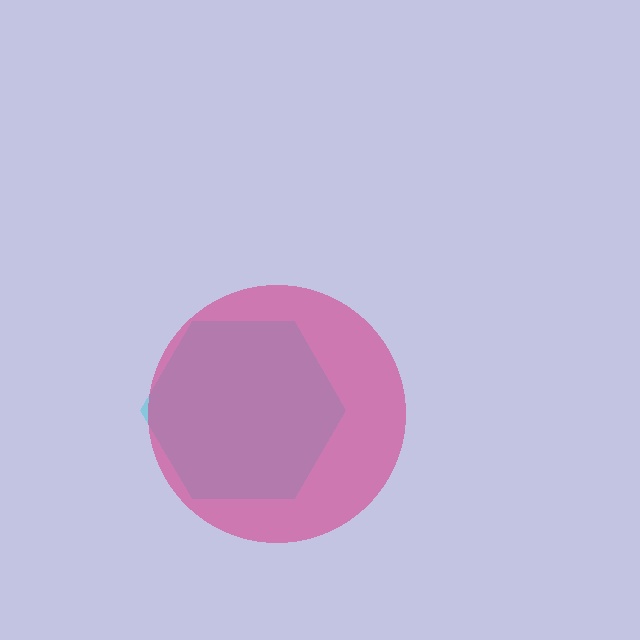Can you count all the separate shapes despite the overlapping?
Yes, there are 2 separate shapes.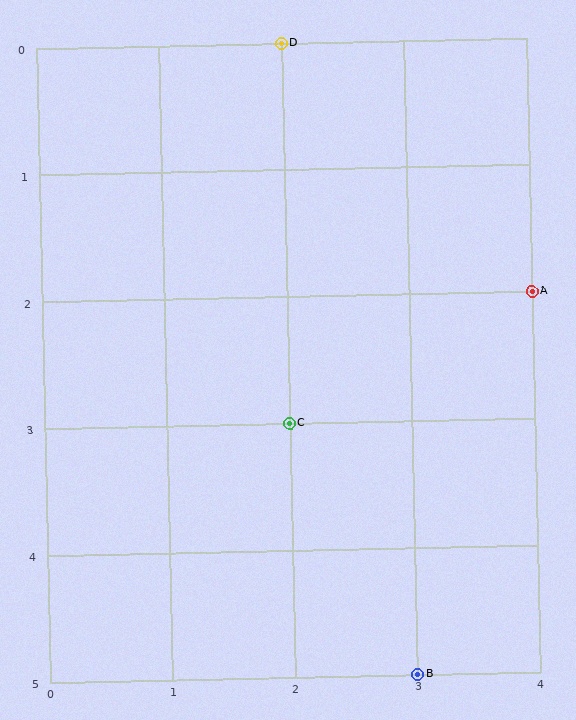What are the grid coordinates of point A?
Point A is at grid coordinates (4, 2).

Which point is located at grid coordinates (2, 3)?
Point C is at (2, 3).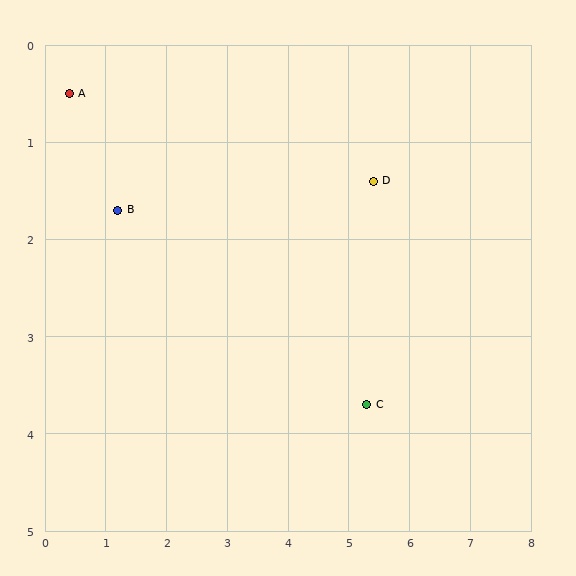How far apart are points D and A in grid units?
Points D and A are about 5.1 grid units apart.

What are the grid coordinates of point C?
Point C is at approximately (5.3, 3.7).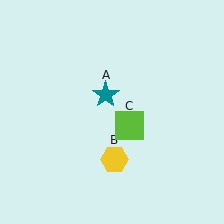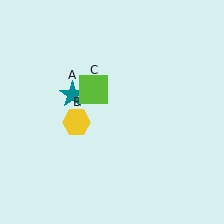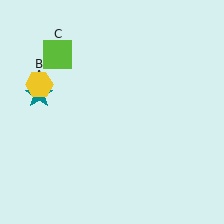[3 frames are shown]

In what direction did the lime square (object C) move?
The lime square (object C) moved up and to the left.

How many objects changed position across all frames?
3 objects changed position: teal star (object A), yellow hexagon (object B), lime square (object C).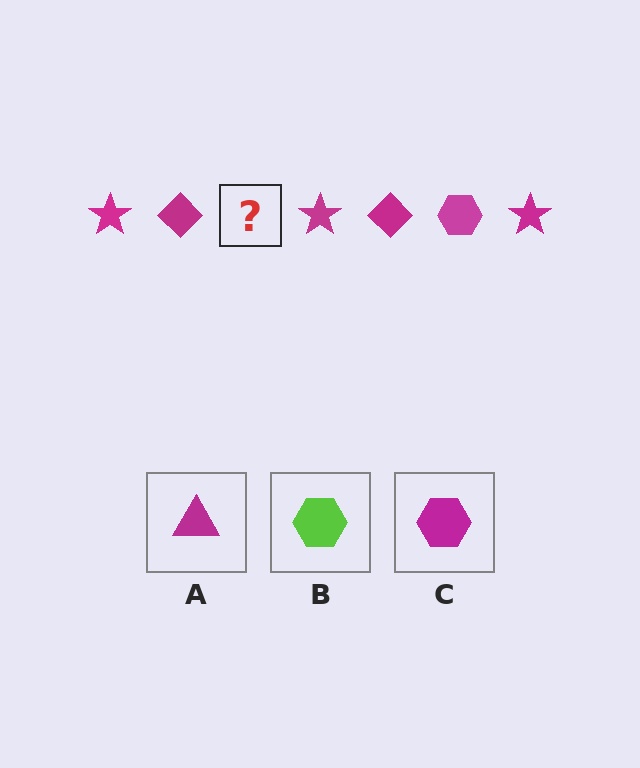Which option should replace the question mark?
Option C.